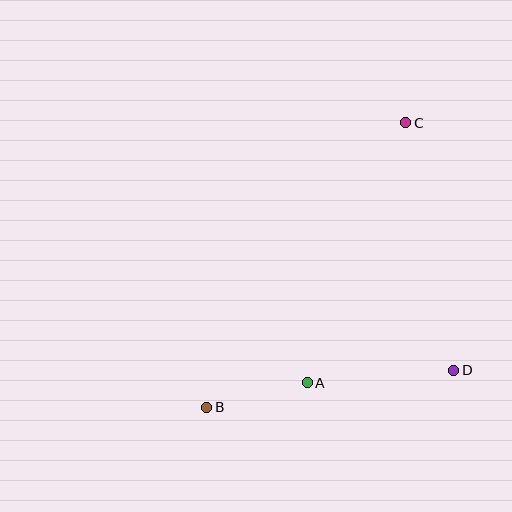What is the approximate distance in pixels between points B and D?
The distance between B and D is approximately 250 pixels.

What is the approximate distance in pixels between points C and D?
The distance between C and D is approximately 252 pixels.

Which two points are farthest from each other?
Points B and C are farthest from each other.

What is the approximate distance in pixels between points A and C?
The distance between A and C is approximately 278 pixels.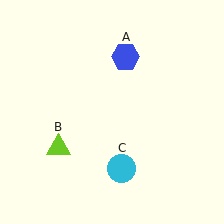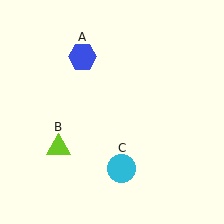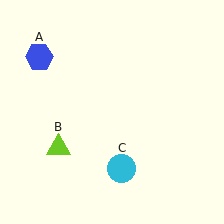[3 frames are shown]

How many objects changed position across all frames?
1 object changed position: blue hexagon (object A).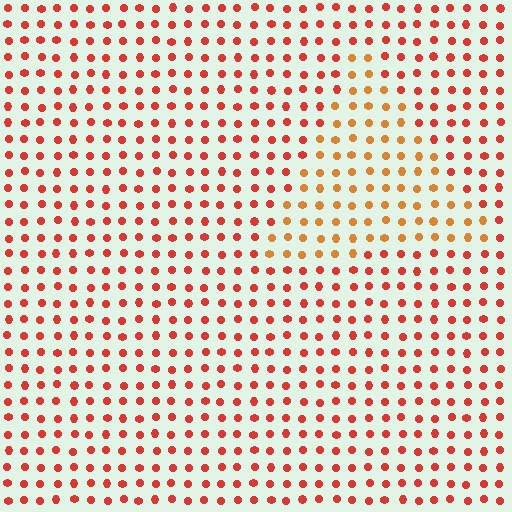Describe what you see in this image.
The image is filled with small red elements in a uniform arrangement. A triangle-shaped region is visible where the elements are tinted to a slightly different hue, forming a subtle color boundary.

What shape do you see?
I see a triangle.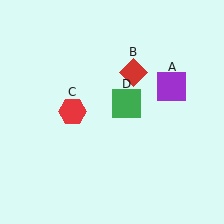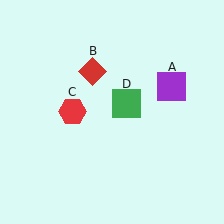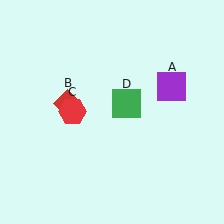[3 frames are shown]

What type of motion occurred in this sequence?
The red diamond (object B) rotated counterclockwise around the center of the scene.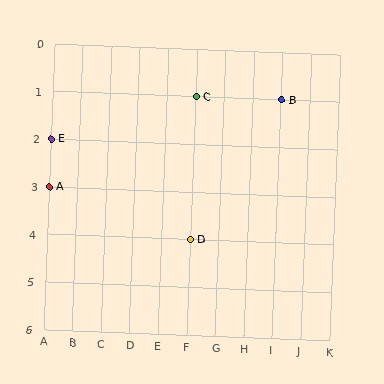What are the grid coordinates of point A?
Point A is at grid coordinates (A, 3).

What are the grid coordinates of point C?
Point C is at grid coordinates (F, 1).